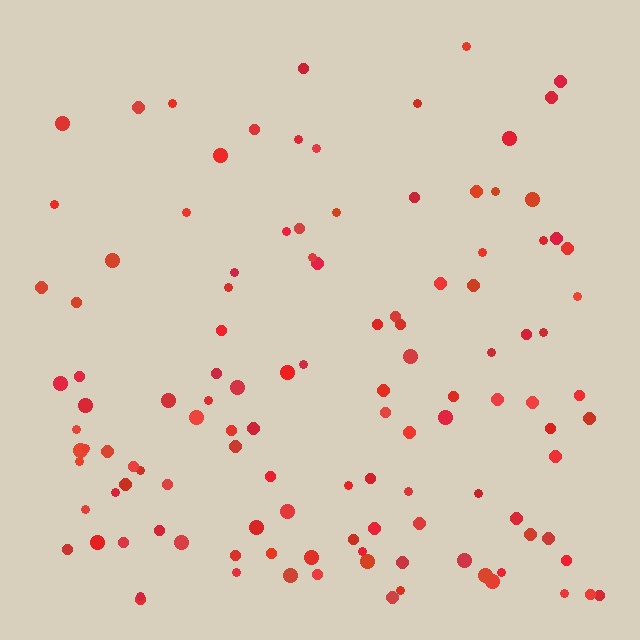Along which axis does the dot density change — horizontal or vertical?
Vertical.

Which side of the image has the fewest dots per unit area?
The top.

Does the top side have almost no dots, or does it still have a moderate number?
Still a moderate number, just noticeably fewer than the bottom.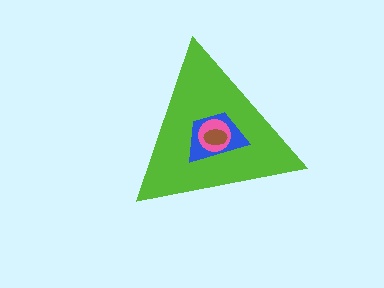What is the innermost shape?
The brown ellipse.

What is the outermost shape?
The lime triangle.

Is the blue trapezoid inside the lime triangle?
Yes.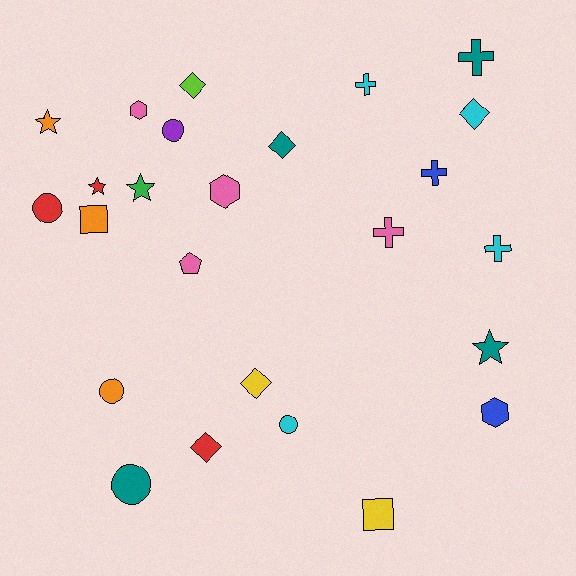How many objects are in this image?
There are 25 objects.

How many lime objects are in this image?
There is 1 lime object.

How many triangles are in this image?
There are no triangles.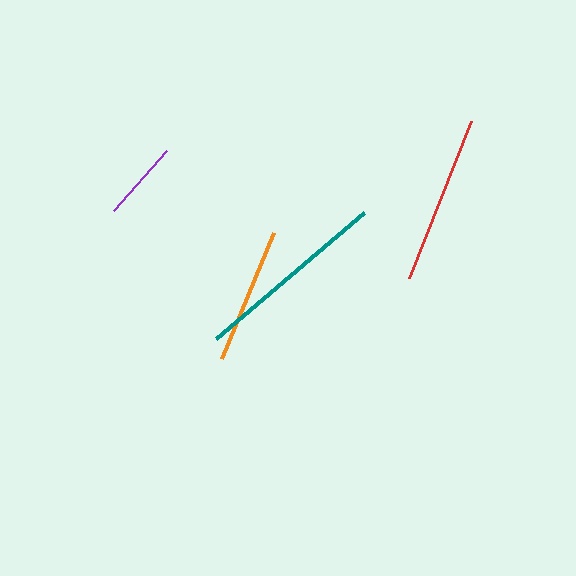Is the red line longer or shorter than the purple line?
The red line is longer than the purple line.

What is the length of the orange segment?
The orange segment is approximately 137 pixels long.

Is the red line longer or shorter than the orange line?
The red line is longer than the orange line.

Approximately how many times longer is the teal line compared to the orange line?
The teal line is approximately 1.4 times the length of the orange line.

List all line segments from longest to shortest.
From longest to shortest: teal, red, orange, purple.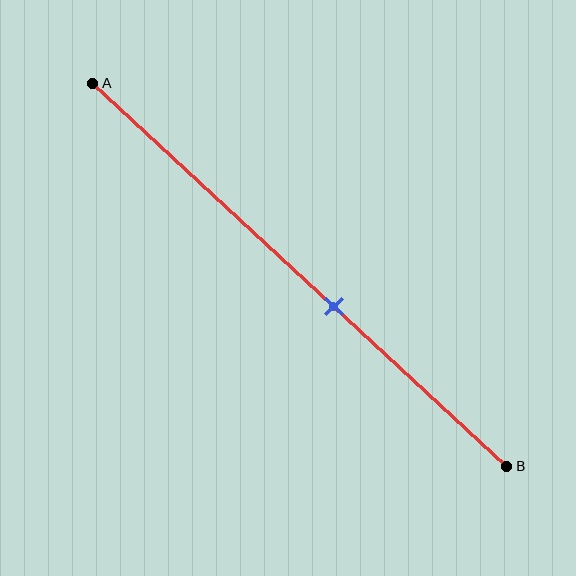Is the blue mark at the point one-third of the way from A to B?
No, the mark is at about 60% from A, not at the 33% one-third point.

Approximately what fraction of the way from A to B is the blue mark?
The blue mark is approximately 60% of the way from A to B.